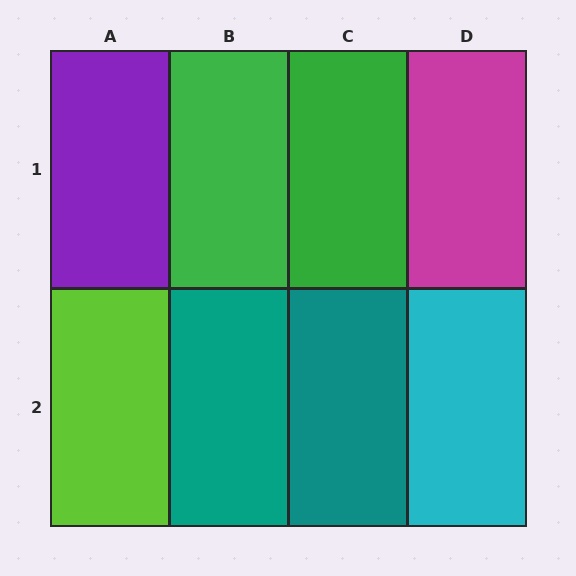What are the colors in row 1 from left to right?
Purple, green, green, magenta.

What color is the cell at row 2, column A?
Lime.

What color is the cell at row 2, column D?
Cyan.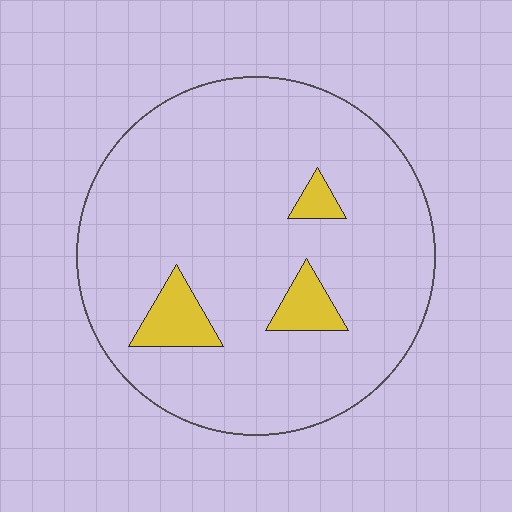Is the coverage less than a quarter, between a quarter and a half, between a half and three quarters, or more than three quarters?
Less than a quarter.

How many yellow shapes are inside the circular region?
3.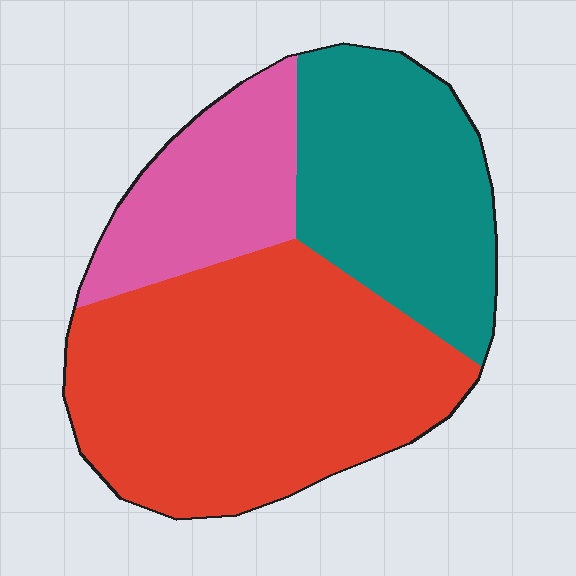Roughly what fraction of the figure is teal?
Teal covers about 30% of the figure.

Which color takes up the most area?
Red, at roughly 50%.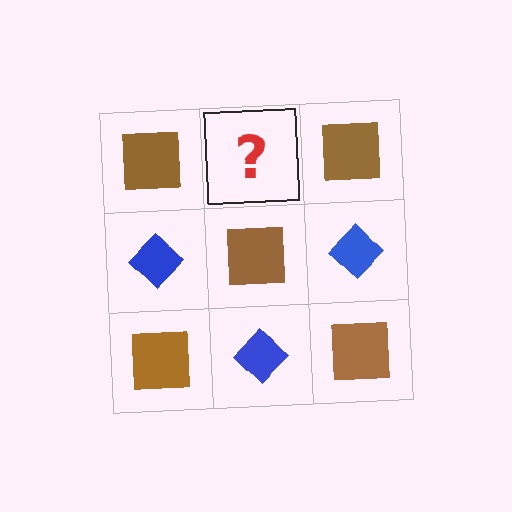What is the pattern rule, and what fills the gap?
The rule is that it alternates brown square and blue diamond in a checkerboard pattern. The gap should be filled with a blue diamond.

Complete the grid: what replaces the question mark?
The question mark should be replaced with a blue diamond.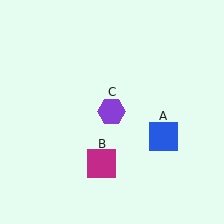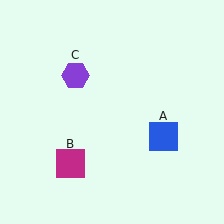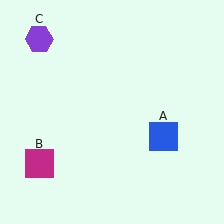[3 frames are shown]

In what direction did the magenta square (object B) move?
The magenta square (object B) moved left.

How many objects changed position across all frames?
2 objects changed position: magenta square (object B), purple hexagon (object C).